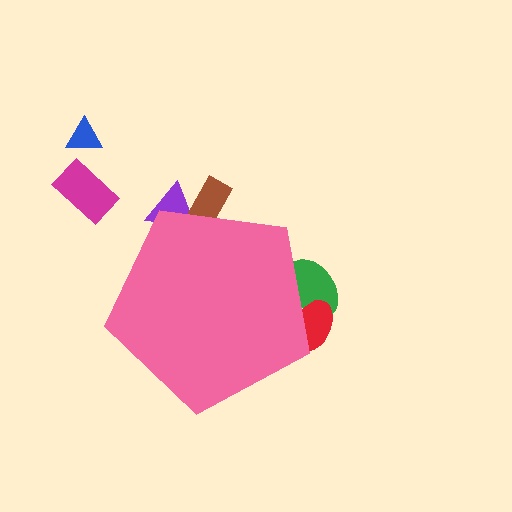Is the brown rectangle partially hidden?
Yes, the brown rectangle is partially hidden behind the pink pentagon.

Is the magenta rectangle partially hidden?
No, the magenta rectangle is fully visible.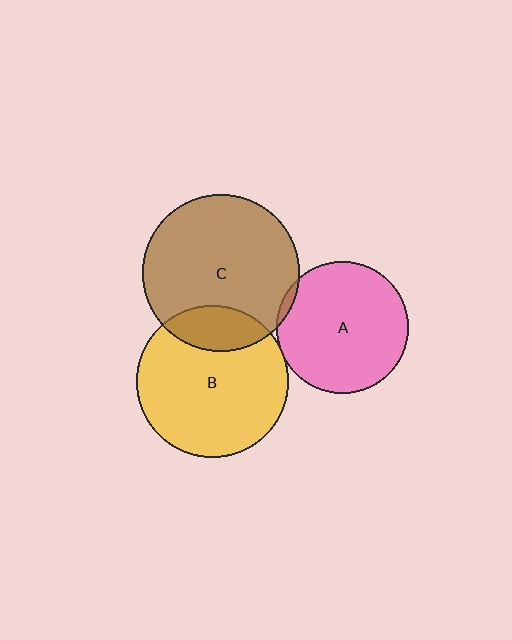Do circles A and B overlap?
Yes.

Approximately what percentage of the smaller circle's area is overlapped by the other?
Approximately 5%.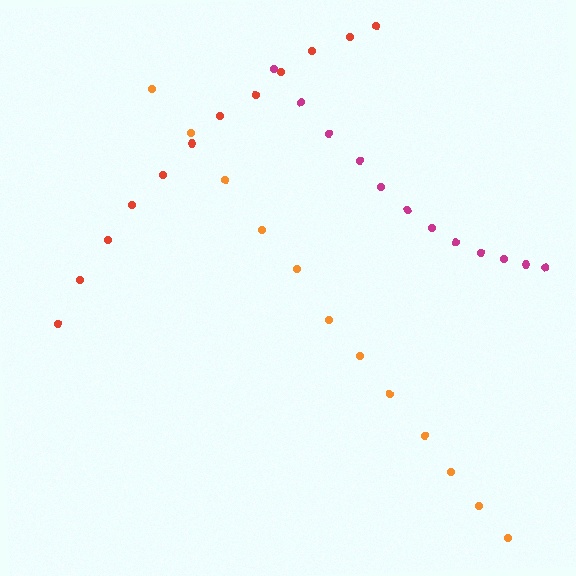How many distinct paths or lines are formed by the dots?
There are 3 distinct paths.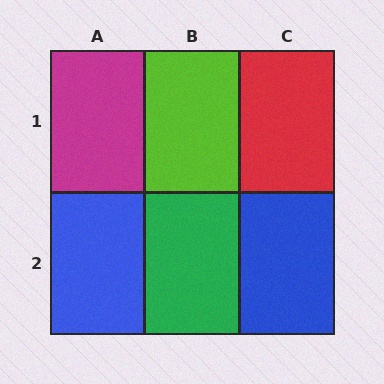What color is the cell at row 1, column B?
Lime.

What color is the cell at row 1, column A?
Magenta.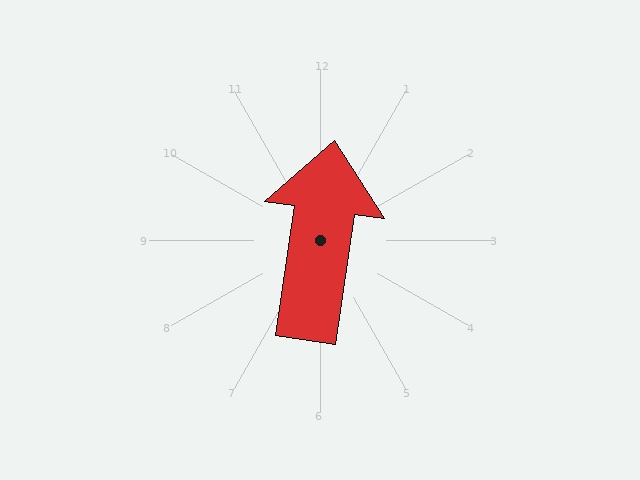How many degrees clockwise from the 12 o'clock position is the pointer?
Approximately 8 degrees.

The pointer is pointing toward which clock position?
Roughly 12 o'clock.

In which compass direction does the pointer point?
North.